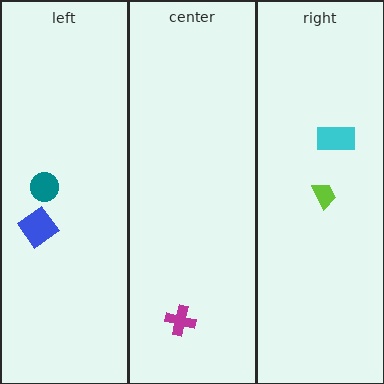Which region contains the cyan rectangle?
The right region.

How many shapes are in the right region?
2.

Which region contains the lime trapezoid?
The right region.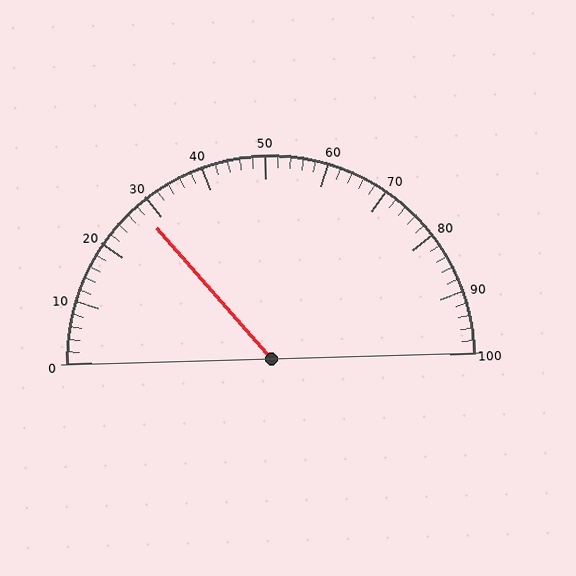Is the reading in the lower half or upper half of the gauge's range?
The reading is in the lower half of the range (0 to 100).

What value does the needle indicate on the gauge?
The needle indicates approximately 28.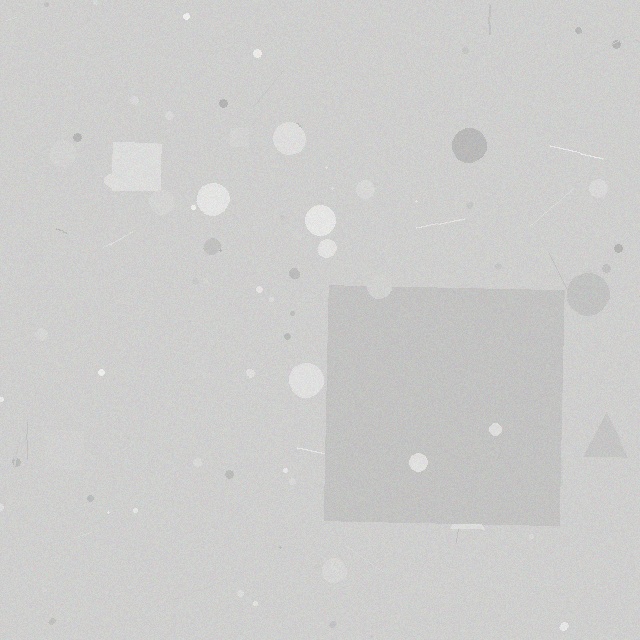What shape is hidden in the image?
A square is hidden in the image.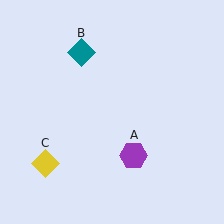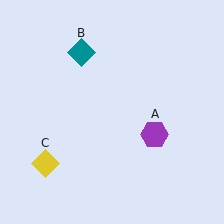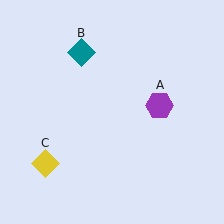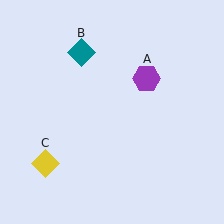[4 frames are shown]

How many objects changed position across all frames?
1 object changed position: purple hexagon (object A).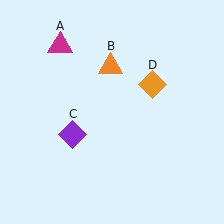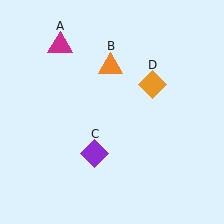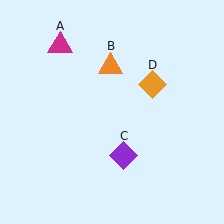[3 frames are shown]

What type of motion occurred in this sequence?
The purple diamond (object C) rotated counterclockwise around the center of the scene.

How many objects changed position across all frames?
1 object changed position: purple diamond (object C).